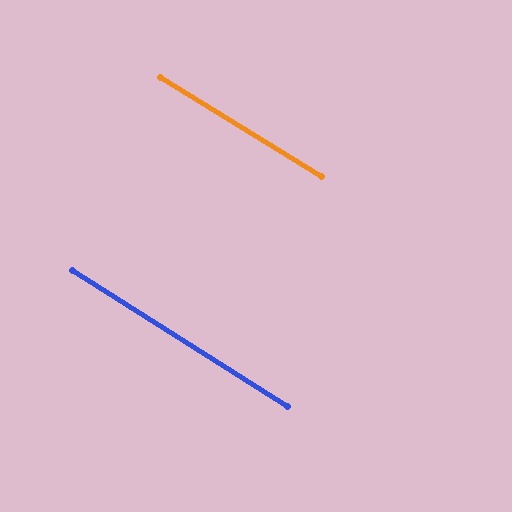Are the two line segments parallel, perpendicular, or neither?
Parallel — their directions differ by only 0.8°.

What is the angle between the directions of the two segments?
Approximately 1 degree.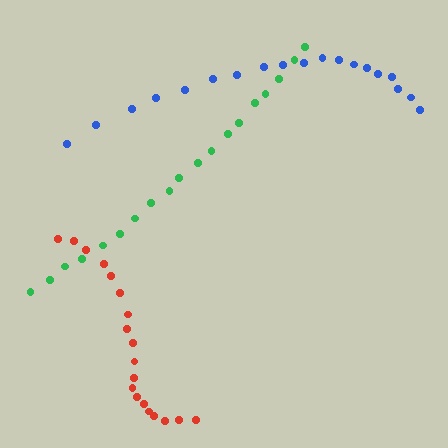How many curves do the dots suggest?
There are 3 distinct paths.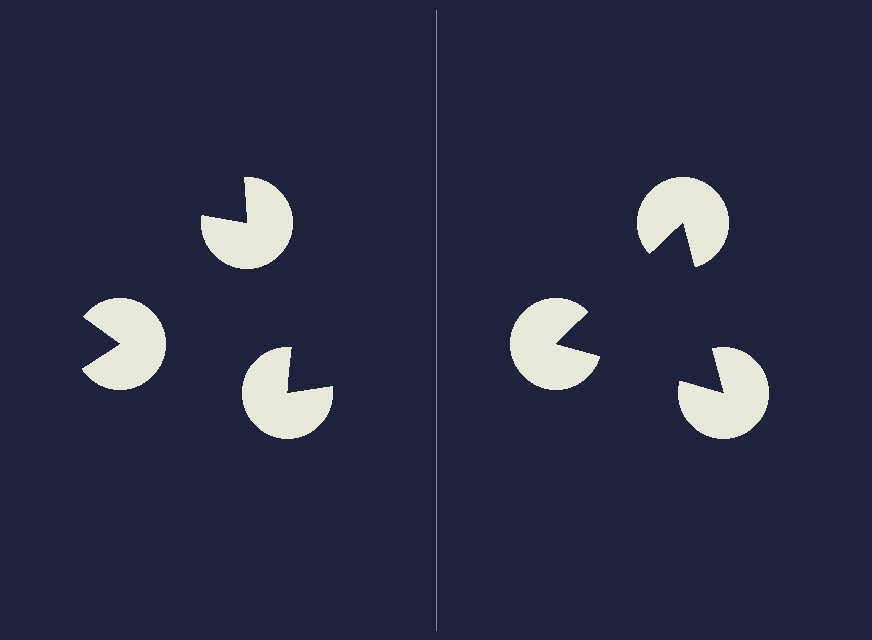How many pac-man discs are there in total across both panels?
6 — 3 on each side.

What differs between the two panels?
The pac-man discs are positioned identically on both sides; only the wedge orientations differ. On the right they align to a triangle; on the left they are misaligned.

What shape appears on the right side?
An illusory triangle.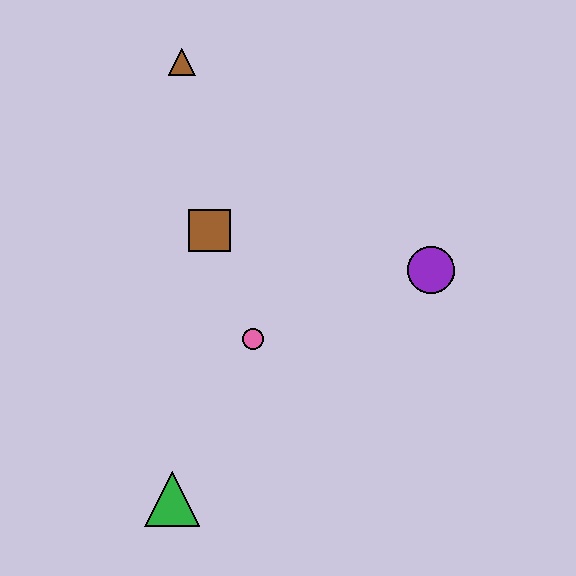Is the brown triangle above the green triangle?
Yes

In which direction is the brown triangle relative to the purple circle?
The brown triangle is to the left of the purple circle.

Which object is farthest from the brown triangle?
The green triangle is farthest from the brown triangle.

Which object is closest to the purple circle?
The pink circle is closest to the purple circle.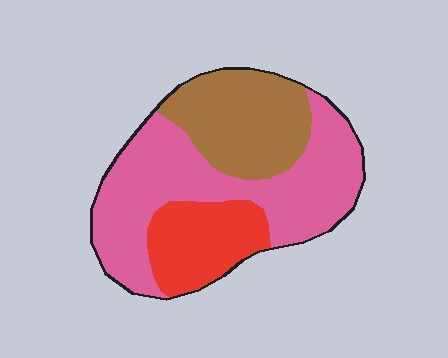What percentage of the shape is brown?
Brown takes up about one quarter (1/4) of the shape.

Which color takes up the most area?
Pink, at roughly 50%.